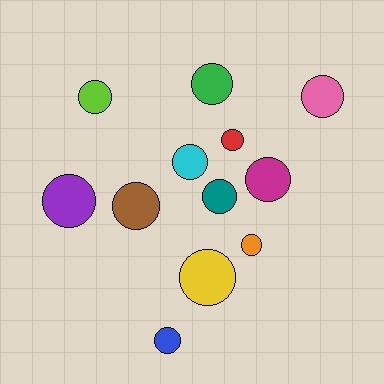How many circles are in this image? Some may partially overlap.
There are 12 circles.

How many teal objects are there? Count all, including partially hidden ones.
There is 1 teal object.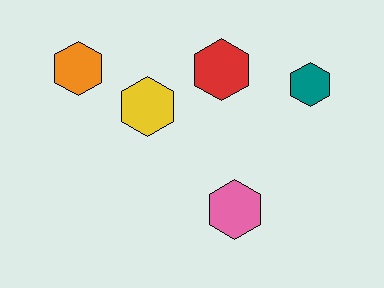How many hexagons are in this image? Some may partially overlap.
There are 5 hexagons.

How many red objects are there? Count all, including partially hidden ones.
There is 1 red object.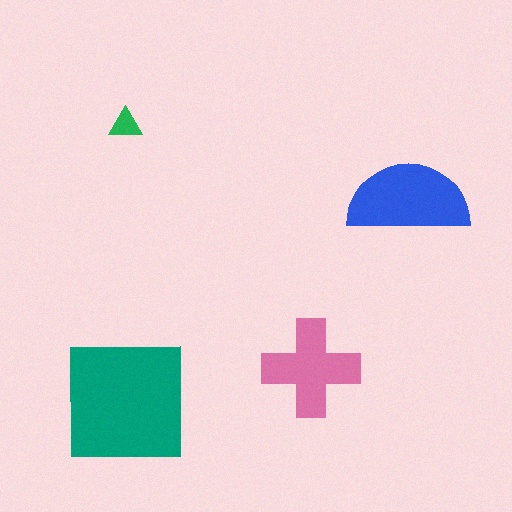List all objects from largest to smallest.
The teal square, the blue semicircle, the pink cross, the green triangle.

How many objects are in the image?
There are 4 objects in the image.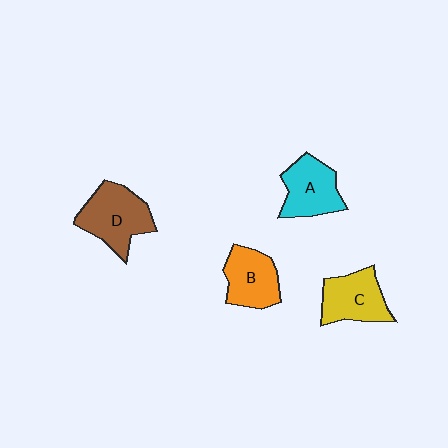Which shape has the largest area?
Shape D (brown).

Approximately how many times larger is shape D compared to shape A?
Approximately 1.2 times.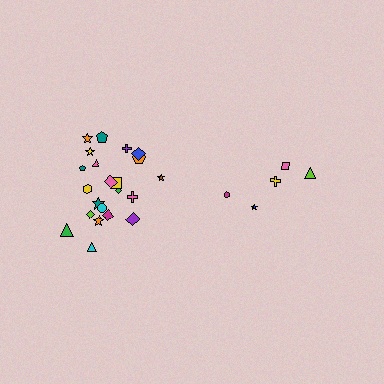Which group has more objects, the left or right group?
The left group.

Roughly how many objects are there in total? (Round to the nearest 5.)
Roughly 25 objects in total.